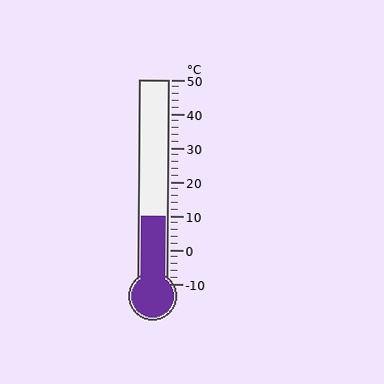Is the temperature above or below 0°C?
The temperature is above 0°C.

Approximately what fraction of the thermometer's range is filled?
The thermometer is filled to approximately 35% of its range.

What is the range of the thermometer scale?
The thermometer scale ranges from -10°C to 50°C.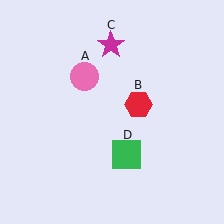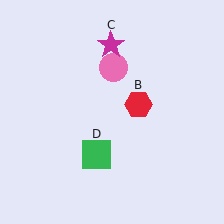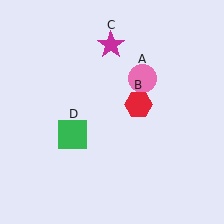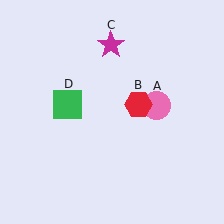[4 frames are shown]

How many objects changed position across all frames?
2 objects changed position: pink circle (object A), green square (object D).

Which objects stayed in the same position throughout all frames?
Red hexagon (object B) and magenta star (object C) remained stationary.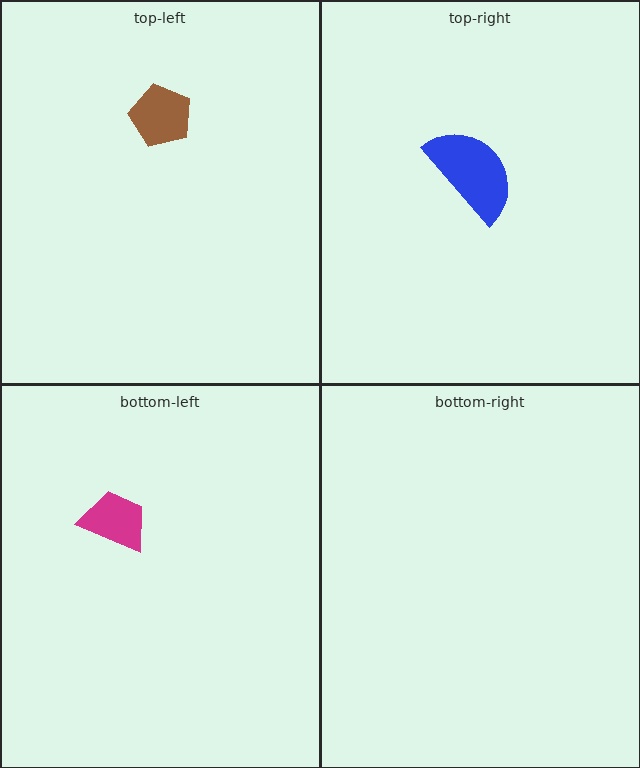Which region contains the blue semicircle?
The top-right region.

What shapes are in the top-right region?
The blue semicircle.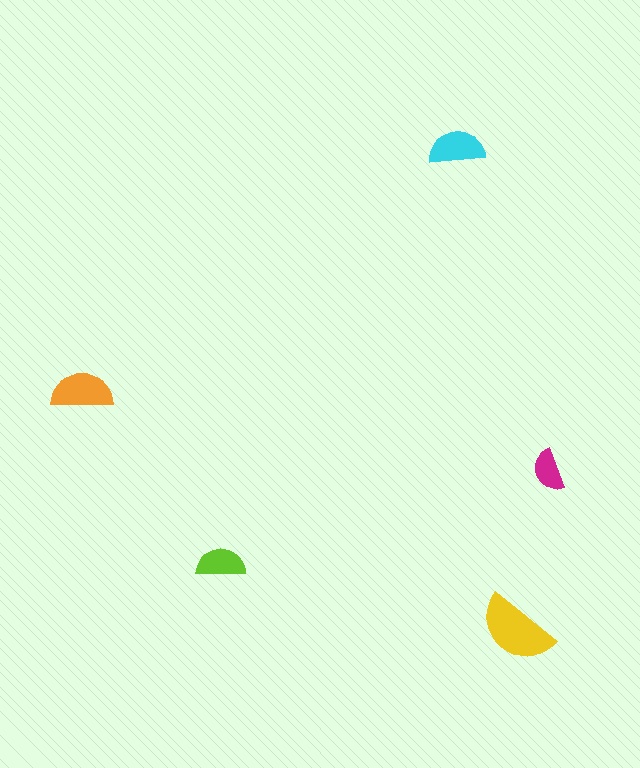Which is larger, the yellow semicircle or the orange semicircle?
The yellow one.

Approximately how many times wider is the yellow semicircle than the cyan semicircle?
About 1.5 times wider.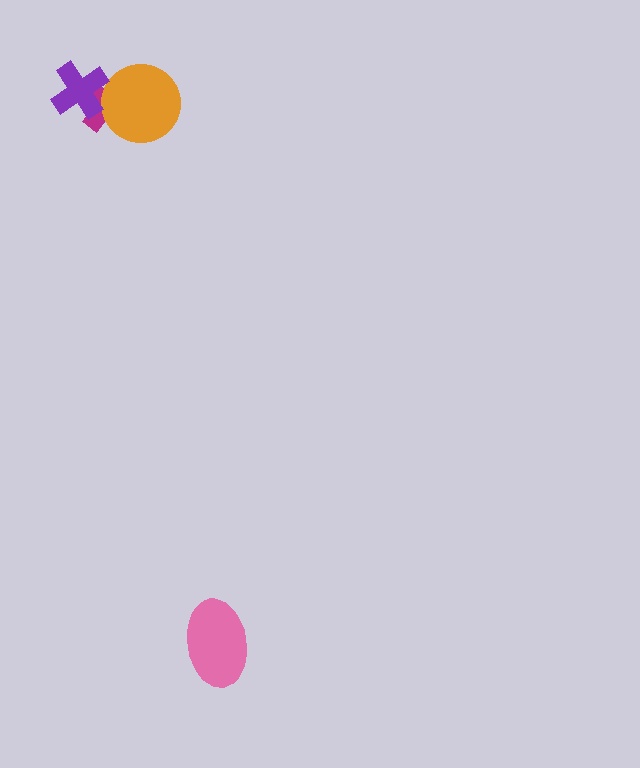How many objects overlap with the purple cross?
1 object overlaps with the purple cross.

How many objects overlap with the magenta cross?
2 objects overlap with the magenta cross.